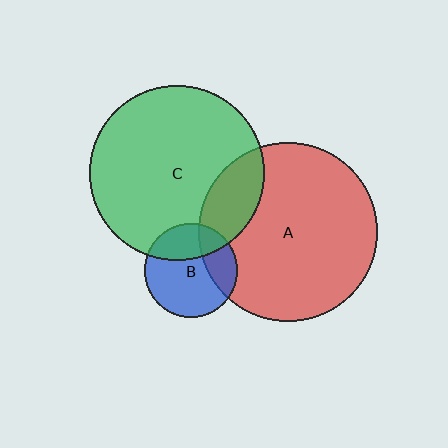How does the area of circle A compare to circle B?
Approximately 3.7 times.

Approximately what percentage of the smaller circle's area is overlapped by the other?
Approximately 20%.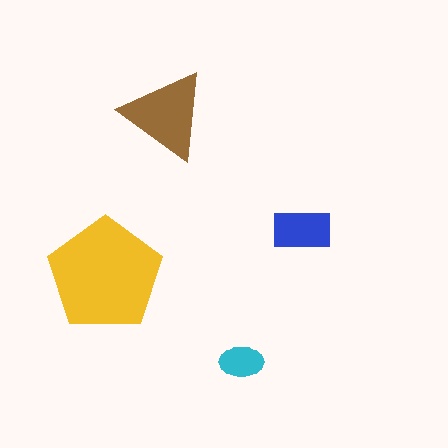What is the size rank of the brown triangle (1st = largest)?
2nd.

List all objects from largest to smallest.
The yellow pentagon, the brown triangle, the blue rectangle, the cyan ellipse.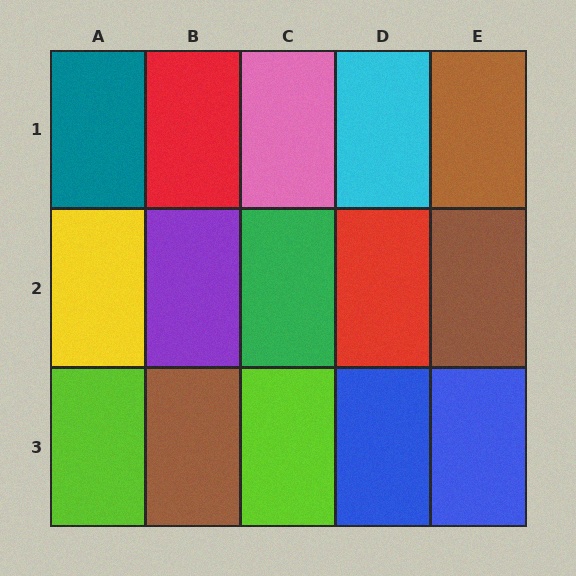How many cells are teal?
1 cell is teal.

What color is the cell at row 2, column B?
Purple.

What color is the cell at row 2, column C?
Green.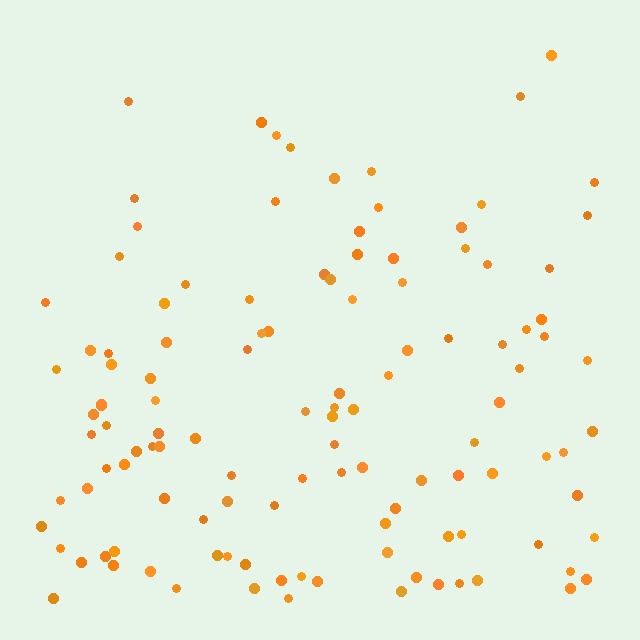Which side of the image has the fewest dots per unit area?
The top.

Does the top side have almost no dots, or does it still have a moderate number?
Still a moderate number, just noticeably fewer than the bottom.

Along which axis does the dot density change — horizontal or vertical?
Vertical.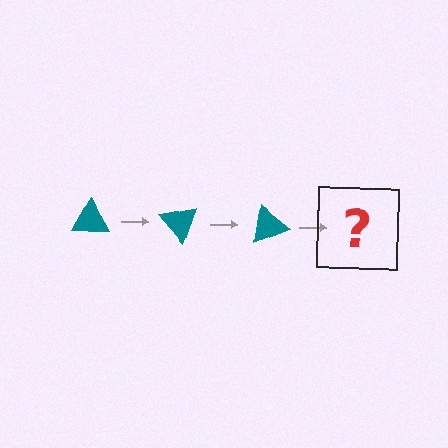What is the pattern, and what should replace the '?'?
The pattern is that the triangle rotates 50 degrees each step. The '?' should be a teal triangle rotated 150 degrees.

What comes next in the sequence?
The next element should be a teal triangle rotated 150 degrees.